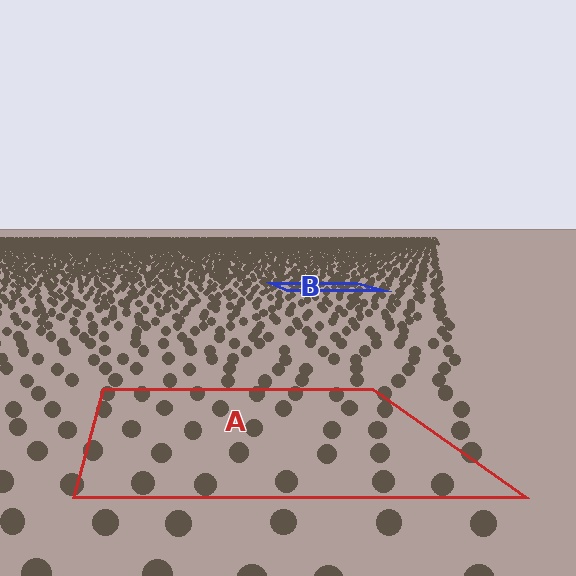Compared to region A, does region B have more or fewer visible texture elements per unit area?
Region B has more texture elements per unit area — they are packed more densely because it is farther away.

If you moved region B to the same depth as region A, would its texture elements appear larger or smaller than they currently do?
They would appear larger. At a closer depth, the same texture elements are projected at a bigger on-screen size.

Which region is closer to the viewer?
Region A is closer. The texture elements there are larger and more spread out.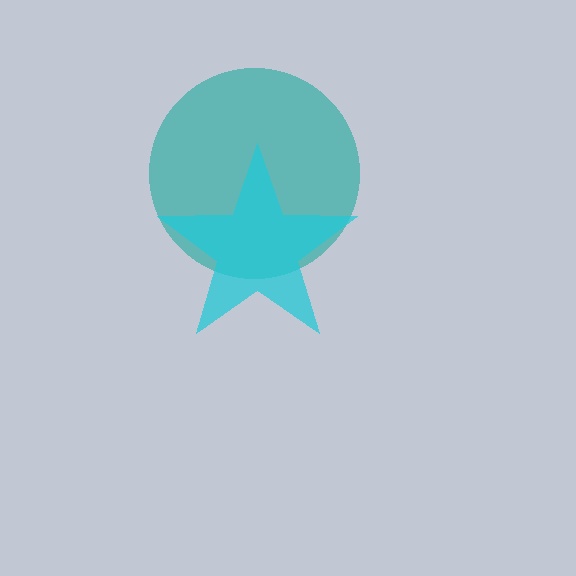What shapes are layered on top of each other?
The layered shapes are: a teal circle, a cyan star.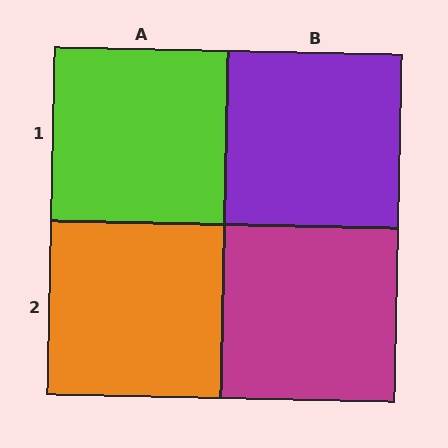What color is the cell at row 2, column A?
Orange.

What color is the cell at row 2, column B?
Magenta.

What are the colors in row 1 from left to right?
Lime, purple.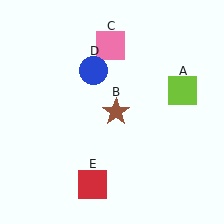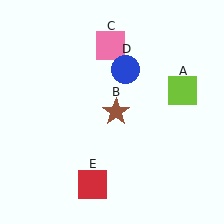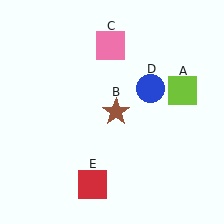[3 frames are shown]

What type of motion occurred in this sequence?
The blue circle (object D) rotated clockwise around the center of the scene.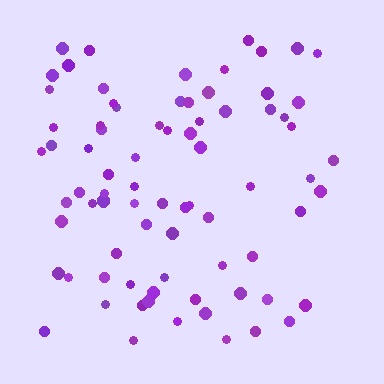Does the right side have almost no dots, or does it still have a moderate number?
Still a moderate number, just noticeably fewer than the left.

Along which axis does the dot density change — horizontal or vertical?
Horizontal.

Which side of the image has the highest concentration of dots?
The left.